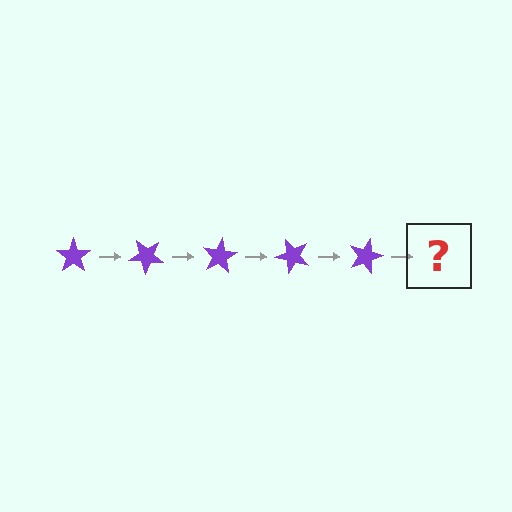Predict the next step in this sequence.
The next step is a purple star rotated 200 degrees.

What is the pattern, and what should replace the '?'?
The pattern is that the star rotates 40 degrees each step. The '?' should be a purple star rotated 200 degrees.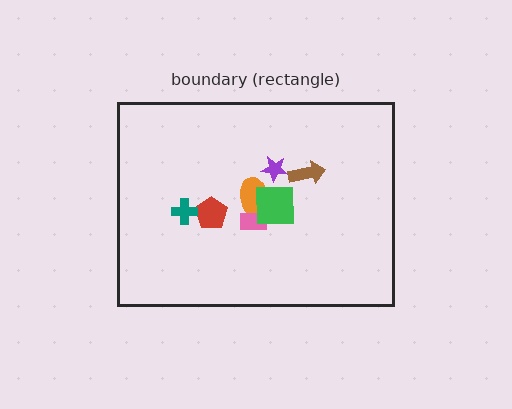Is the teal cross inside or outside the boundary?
Inside.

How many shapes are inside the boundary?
7 inside, 0 outside.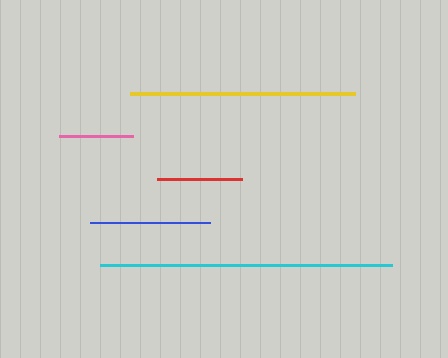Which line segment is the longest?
The cyan line is the longest at approximately 292 pixels.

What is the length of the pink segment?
The pink segment is approximately 74 pixels long.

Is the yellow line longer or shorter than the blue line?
The yellow line is longer than the blue line.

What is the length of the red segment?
The red segment is approximately 85 pixels long.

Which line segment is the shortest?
The pink line is the shortest at approximately 74 pixels.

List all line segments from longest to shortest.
From longest to shortest: cyan, yellow, blue, red, pink.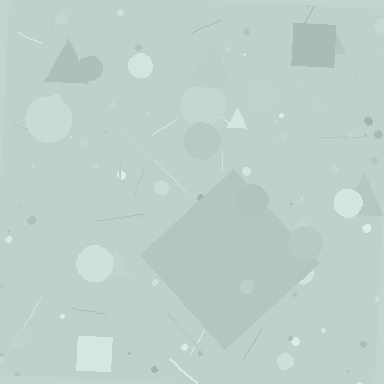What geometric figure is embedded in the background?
A diamond is embedded in the background.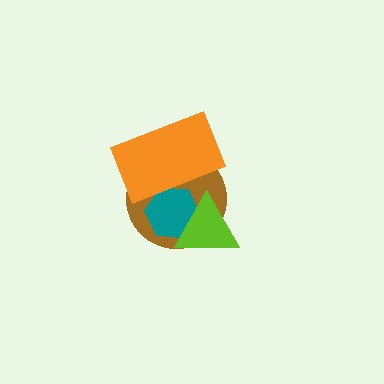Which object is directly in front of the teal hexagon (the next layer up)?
The lime triangle is directly in front of the teal hexagon.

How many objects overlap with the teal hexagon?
3 objects overlap with the teal hexagon.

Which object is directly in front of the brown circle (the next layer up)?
The teal hexagon is directly in front of the brown circle.